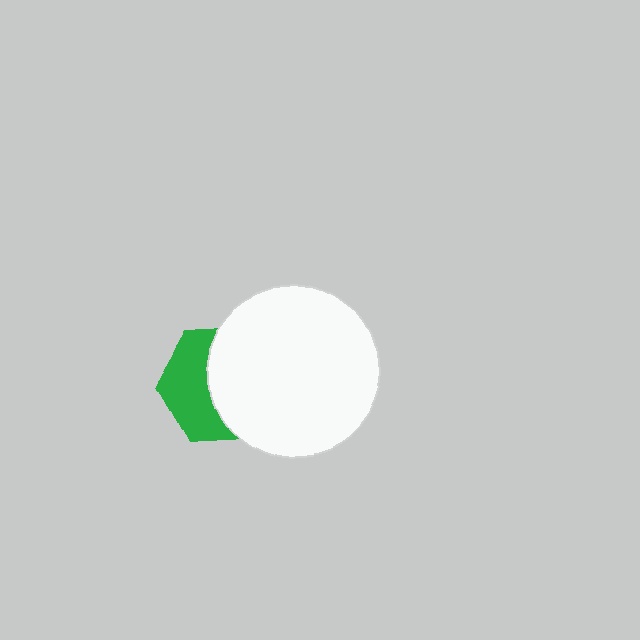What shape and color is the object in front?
The object in front is a white circle.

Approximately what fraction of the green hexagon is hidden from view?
Roughly 56% of the green hexagon is hidden behind the white circle.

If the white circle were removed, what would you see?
You would see the complete green hexagon.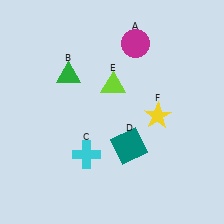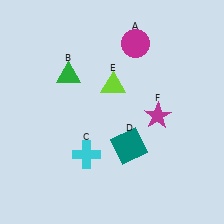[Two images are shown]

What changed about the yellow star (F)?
In Image 1, F is yellow. In Image 2, it changed to magenta.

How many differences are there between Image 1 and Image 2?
There is 1 difference between the two images.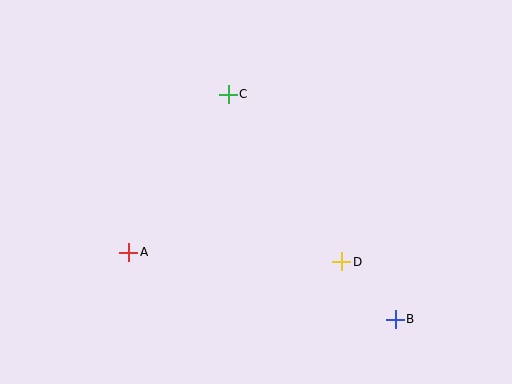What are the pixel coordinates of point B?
Point B is at (395, 319).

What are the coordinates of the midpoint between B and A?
The midpoint between B and A is at (262, 286).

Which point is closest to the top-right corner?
Point C is closest to the top-right corner.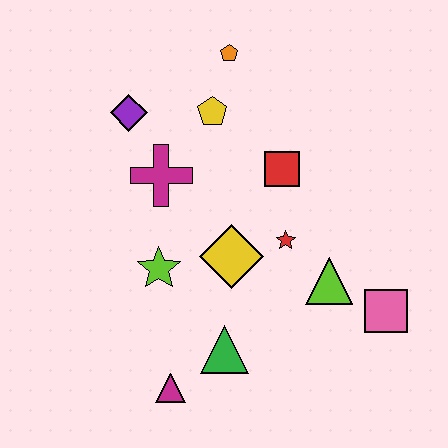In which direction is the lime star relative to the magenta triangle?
The lime star is above the magenta triangle.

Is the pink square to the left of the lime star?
No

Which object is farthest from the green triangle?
The orange pentagon is farthest from the green triangle.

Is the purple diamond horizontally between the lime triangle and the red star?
No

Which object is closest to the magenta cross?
The purple diamond is closest to the magenta cross.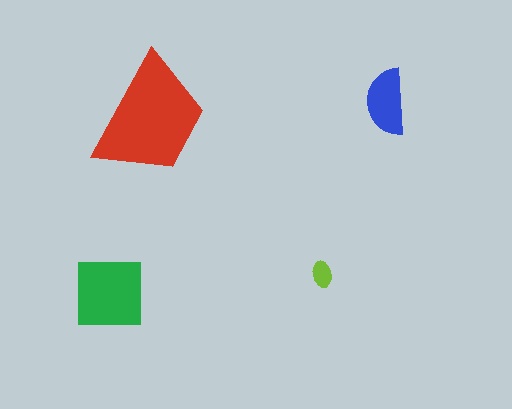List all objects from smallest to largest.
The lime ellipse, the blue semicircle, the green square, the red trapezoid.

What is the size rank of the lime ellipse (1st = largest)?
4th.